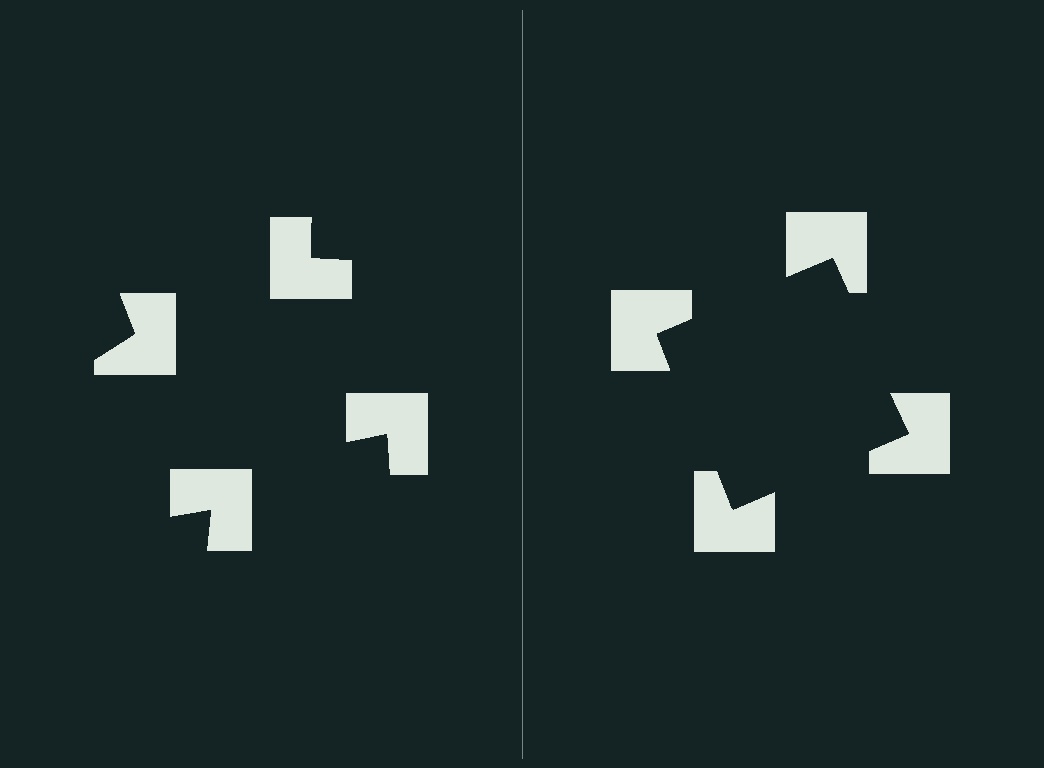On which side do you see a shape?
An illusory square appears on the right side. On the left side the wedge cuts are rotated, so no coherent shape forms.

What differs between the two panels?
The notched squares are positioned identically on both sides; only the wedge orientations differ. On the right they align to a square; on the left they are misaligned.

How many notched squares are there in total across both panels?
8 — 4 on each side.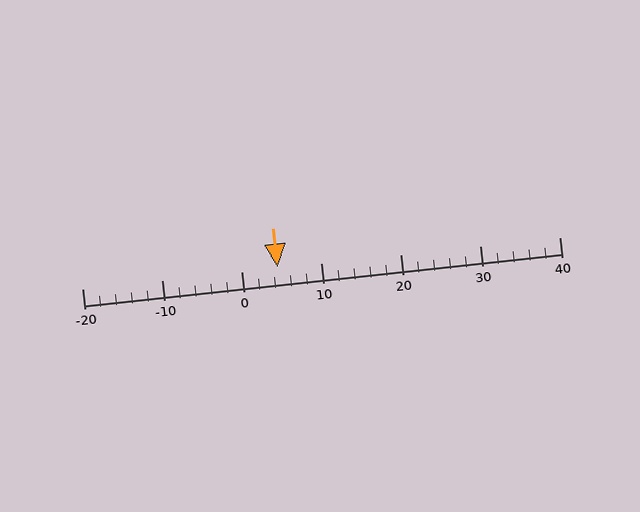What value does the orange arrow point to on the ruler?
The orange arrow points to approximately 5.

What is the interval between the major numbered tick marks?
The major tick marks are spaced 10 units apart.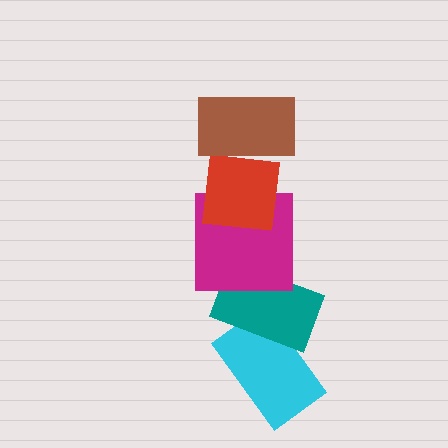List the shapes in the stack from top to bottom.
From top to bottom: the brown rectangle, the red square, the magenta square, the teal rectangle, the cyan rectangle.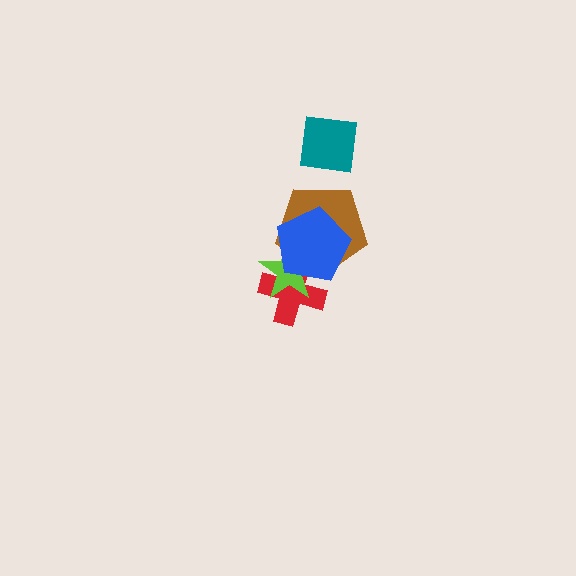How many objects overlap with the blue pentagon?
3 objects overlap with the blue pentagon.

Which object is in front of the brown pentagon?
The blue pentagon is in front of the brown pentagon.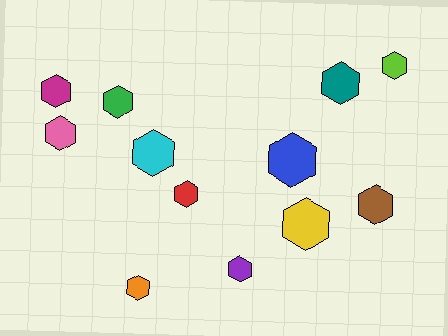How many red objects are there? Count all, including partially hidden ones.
There is 1 red object.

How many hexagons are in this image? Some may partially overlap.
There are 12 hexagons.